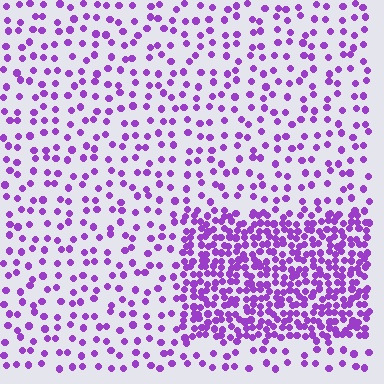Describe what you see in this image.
The image contains small purple elements arranged at two different densities. A rectangle-shaped region is visible where the elements are more densely packed than the surrounding area.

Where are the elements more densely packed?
The elements are more densely packed inside the rectangle boundary.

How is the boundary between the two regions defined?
The boundary is defined by a change in element density (approximately 2.9x ratio). All elements are the same color, size, and shape.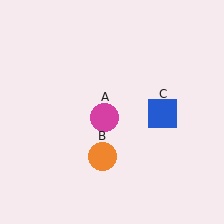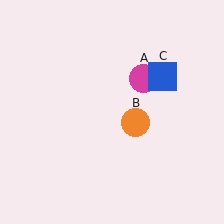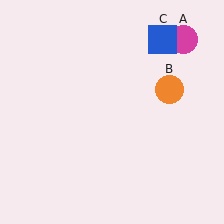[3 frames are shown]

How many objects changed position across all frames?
3 objects changed position: magenta circle (object A), orange circle (object B), blue square (object C).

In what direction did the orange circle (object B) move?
The orange circle (object B) moved up and to the right.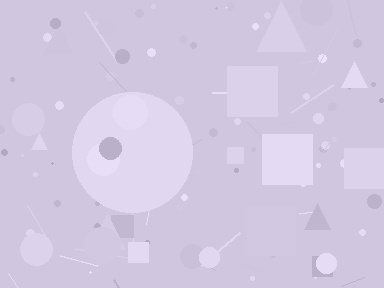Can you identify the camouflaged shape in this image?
The camouflaged shape is a circle.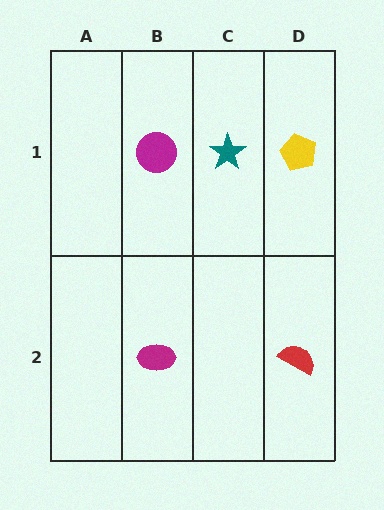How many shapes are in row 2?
2 shapes.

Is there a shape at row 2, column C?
No, that cell is empty.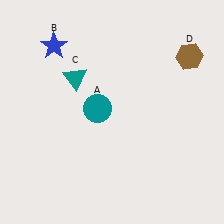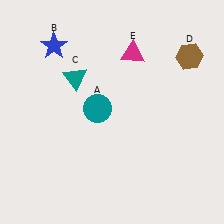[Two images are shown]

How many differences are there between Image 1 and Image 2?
There is 1 difference between the two images.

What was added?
A magenta triangle (E) was added in Image 2.